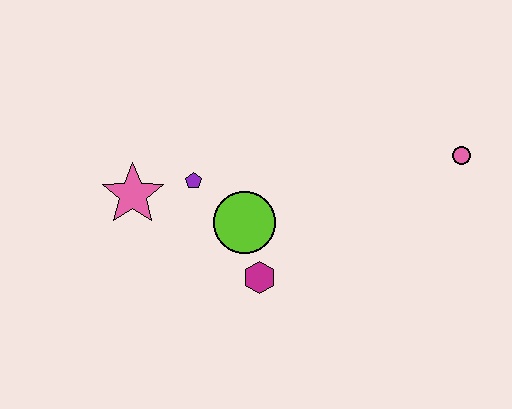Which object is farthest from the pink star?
The pink circle is farthest from the pink star.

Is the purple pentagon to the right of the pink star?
Yes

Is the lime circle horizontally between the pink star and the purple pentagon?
No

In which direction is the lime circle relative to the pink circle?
The lime circle is to the left of the pink circle.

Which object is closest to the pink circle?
The lime circle is closest to the pink circle.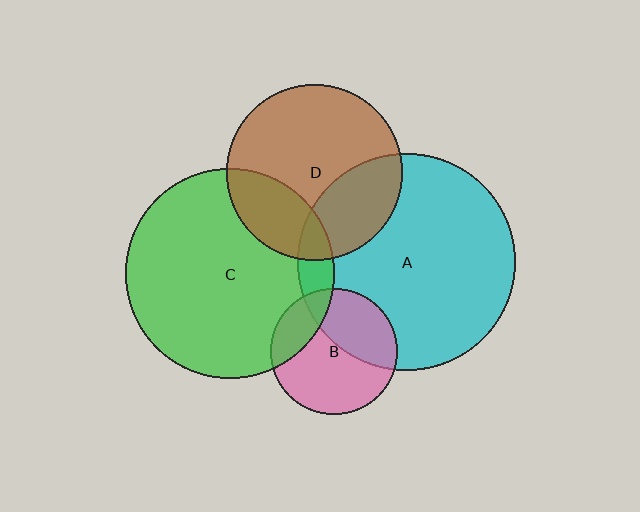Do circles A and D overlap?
Yes.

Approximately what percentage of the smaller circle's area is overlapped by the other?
Approximately 30%.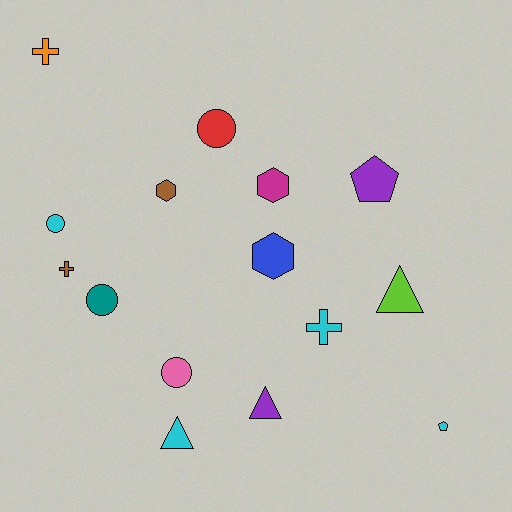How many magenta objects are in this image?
There is 1 magenta object.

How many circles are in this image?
There are 4 circles.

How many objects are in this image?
There are 15 objects.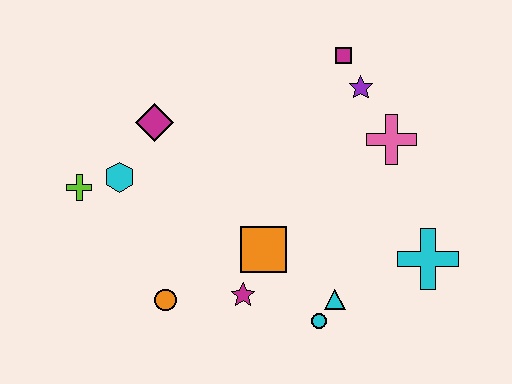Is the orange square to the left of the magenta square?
Yes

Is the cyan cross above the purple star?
No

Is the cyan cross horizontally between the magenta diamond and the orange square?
No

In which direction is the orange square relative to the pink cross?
The orange square is to the left of the pink cross.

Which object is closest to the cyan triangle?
The cyan circle is closest to the cyan triangle.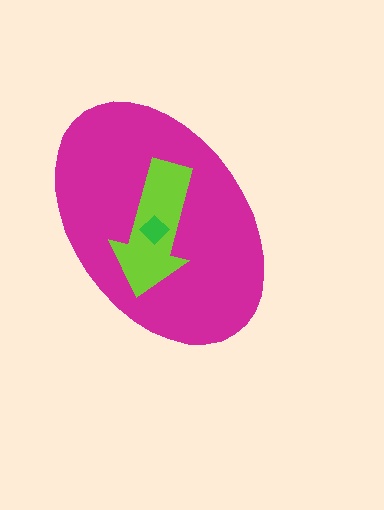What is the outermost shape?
The magenta ellipse.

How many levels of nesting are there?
3.